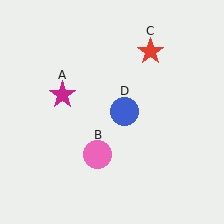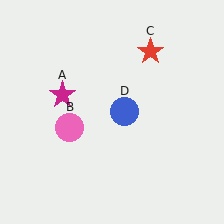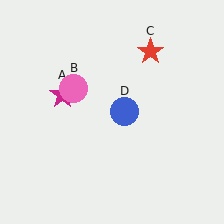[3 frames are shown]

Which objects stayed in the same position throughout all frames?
Magenta star (object A) and red star (object C) and blue circle (object D) remained stationary.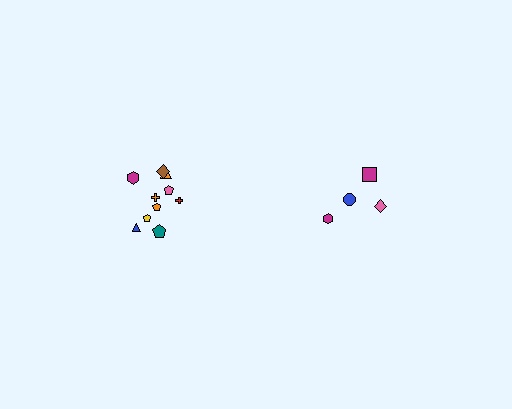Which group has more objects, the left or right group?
The left group.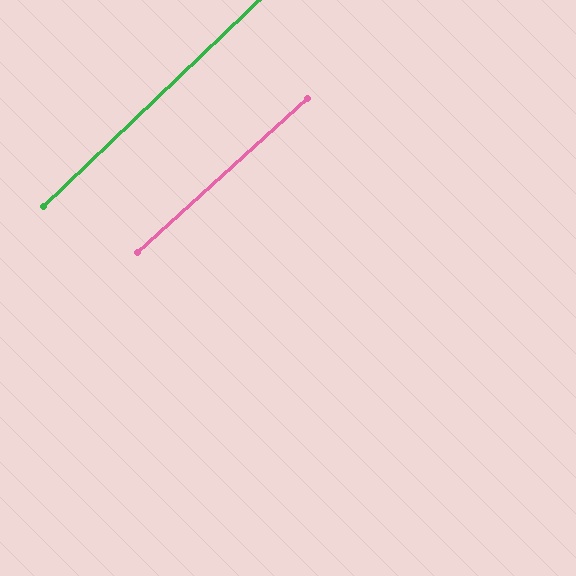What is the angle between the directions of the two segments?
Approximately 2 degrees.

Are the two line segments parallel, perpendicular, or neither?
Parallel — their directions differ by only 1.6°.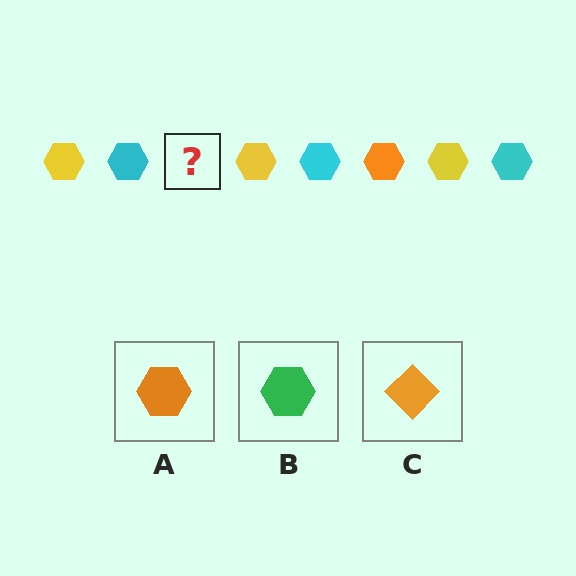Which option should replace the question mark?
Option A.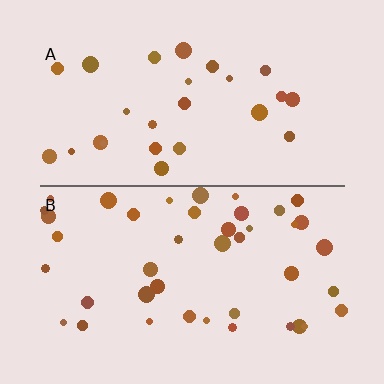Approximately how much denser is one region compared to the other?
Approximately 1.6× — region B over region A.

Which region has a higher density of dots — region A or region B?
B (the bottom).